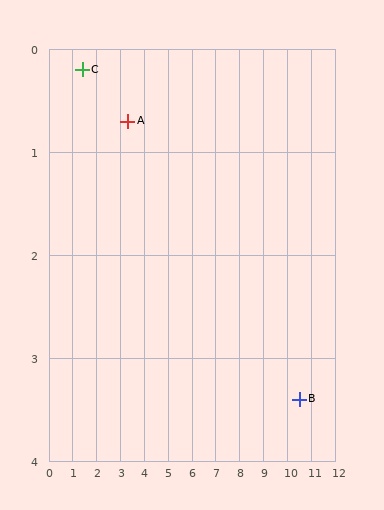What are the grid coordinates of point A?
Point A is at approximately (3.3, 0.7).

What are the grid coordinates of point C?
Point C is at approximately (1.4, 0.2).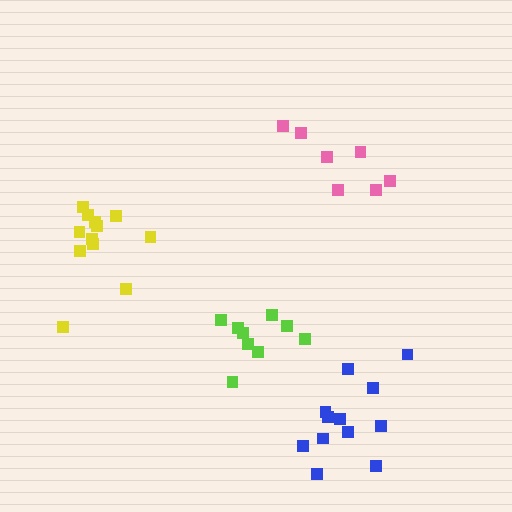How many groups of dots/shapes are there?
There are 4 groups.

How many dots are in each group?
Group 1: 12 dots, Group 2: 9 dots, Group 3: 12 dots, Group 4: 7 dots (40 total).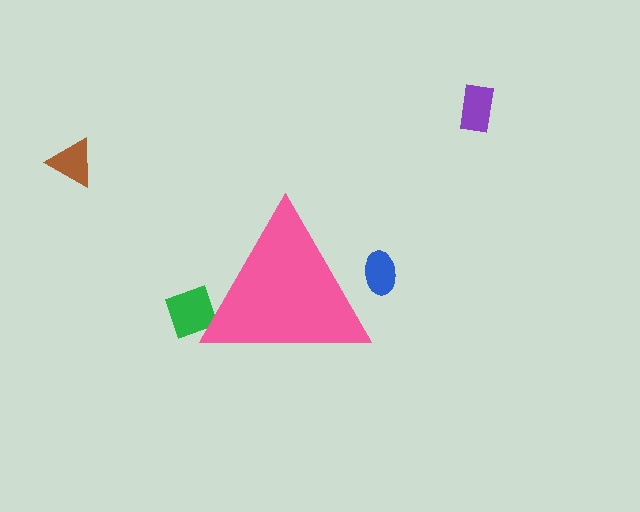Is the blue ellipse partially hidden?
Yes, the blue ellipse is partially hidden behind the pink triangle.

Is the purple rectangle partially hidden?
No, the purple rectangle is fully visible.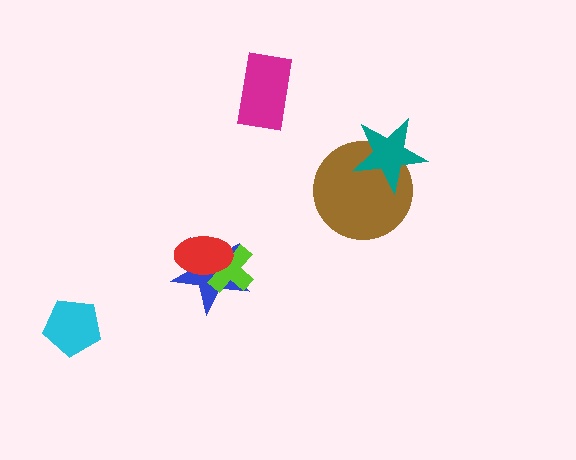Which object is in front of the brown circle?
The teal star is in front of the brown circle.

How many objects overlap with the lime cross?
2 objects overlap with the lime cross.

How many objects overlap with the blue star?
2 objects overlap with the blue star.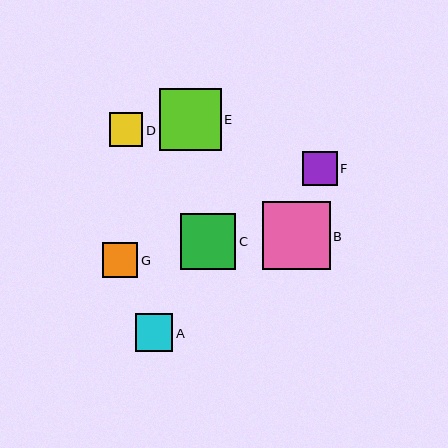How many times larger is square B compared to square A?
Square B is approximately 1.8 times the size of square A.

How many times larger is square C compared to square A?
Square C is approximately 1.5 times the size of square A.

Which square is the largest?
Square B is the largest with a size of approximately 67 pixels.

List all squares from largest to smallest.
From largest to smallest: B, E, C, A, G, F, D.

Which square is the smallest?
Square D is the smallest with a size of approximately 34 pixels.